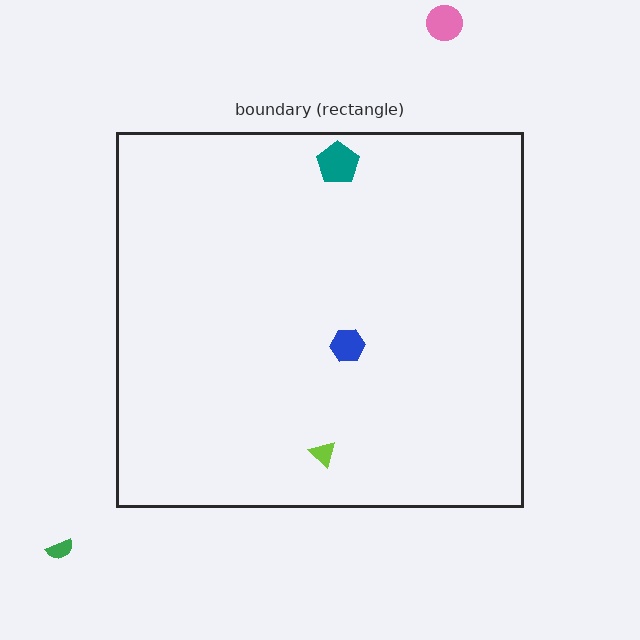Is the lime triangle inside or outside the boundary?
Inside.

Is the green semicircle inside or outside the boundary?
Outside.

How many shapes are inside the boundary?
3 inside, 2 outside.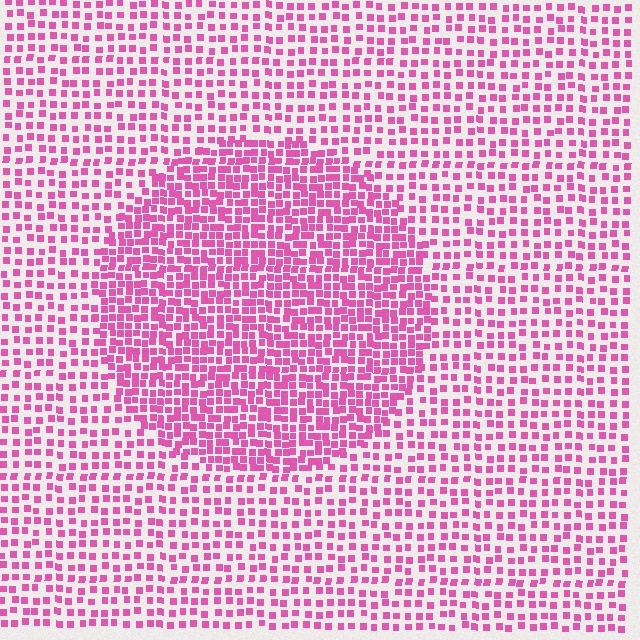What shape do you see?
I see a circle.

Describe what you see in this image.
The image contains small pink elements arranged at two different densities. A circle-shaped region is visible where the elements are more densely packed than the surrounding area.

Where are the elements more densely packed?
The elements are more densely packed inside the circle boundary.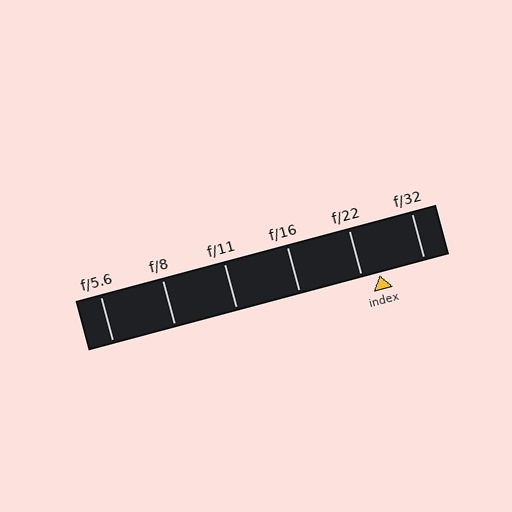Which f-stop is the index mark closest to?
The index mark is closest to f/22.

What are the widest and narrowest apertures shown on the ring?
The widest aperture shown is f/5.6 and the narrowest is f/32.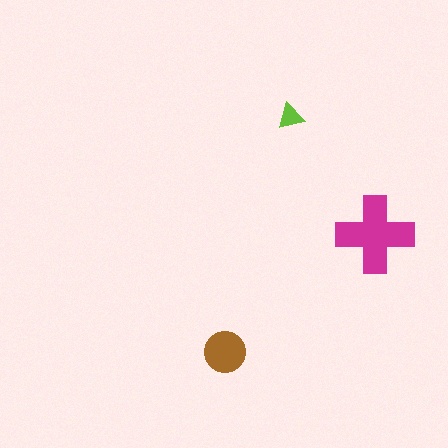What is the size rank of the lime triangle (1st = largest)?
3rd.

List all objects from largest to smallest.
The magenta cross, the brown circle, the lime triangle.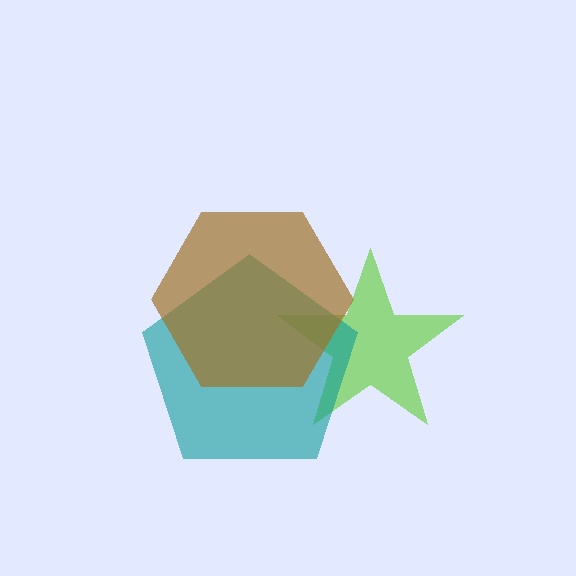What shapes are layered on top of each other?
The layered shapes are: a lime star, a teal pentagon, a brown hexagon.